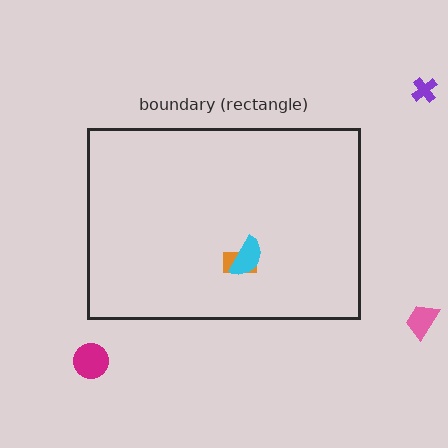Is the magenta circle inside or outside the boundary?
Outside.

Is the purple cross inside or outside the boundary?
Outside.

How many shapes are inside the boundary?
2 inside, 3 outside.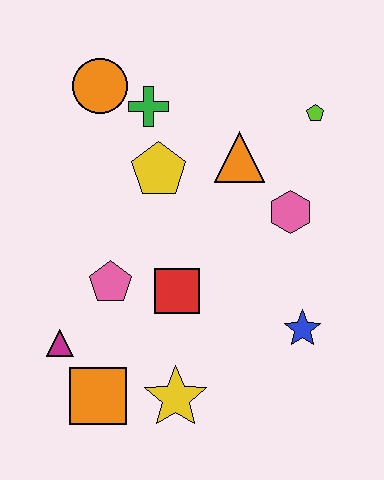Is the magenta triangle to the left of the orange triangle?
Yes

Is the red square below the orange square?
No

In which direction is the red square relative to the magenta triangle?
The red square is to the right of the magenta triangle.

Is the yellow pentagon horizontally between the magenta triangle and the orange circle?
No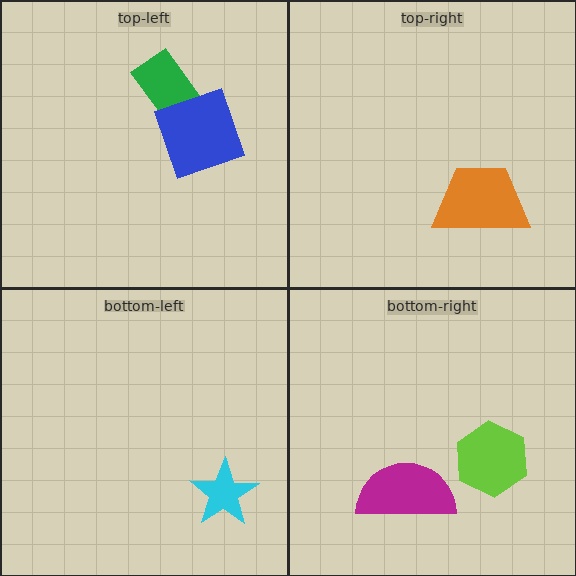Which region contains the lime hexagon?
The bottom-right region.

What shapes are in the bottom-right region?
The magenta semicircle, the lime hexagon.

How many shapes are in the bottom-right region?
2.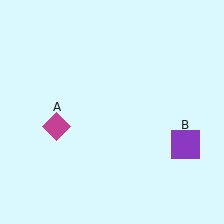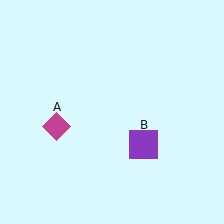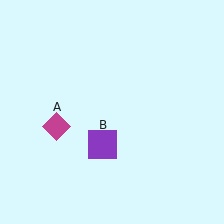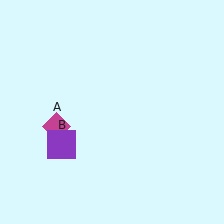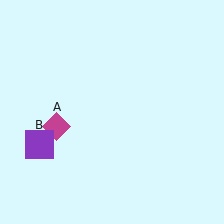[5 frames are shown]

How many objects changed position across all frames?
1 object changed position: purple square (object B).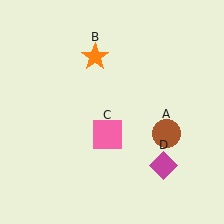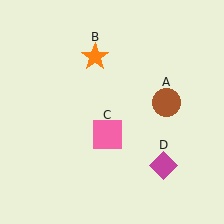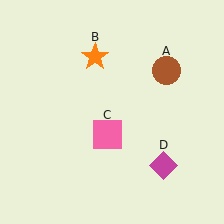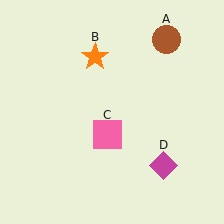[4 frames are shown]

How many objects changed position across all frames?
1 object changed position: brown circle (object A).